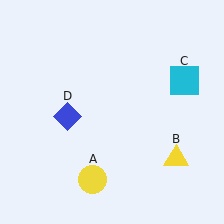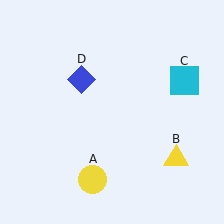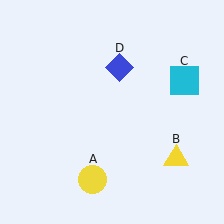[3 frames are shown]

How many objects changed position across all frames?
1 object changed position: blue diamond (object D).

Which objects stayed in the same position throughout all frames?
Yellow circle (object A) and yellow triangle (object B) and cyan square (object C) remained stationary.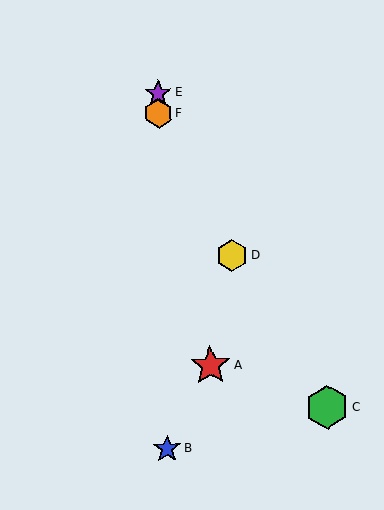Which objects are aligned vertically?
Objects B, E, F are aligned vertically.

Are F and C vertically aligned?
No, F is at x≈158 and C is at x≈327.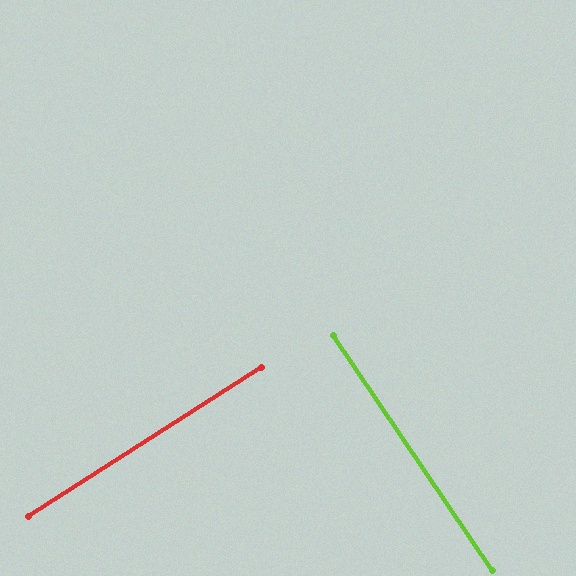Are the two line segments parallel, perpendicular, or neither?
Perpendicular — they meet at approximately 88°.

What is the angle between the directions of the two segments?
Approximately 88 degrees.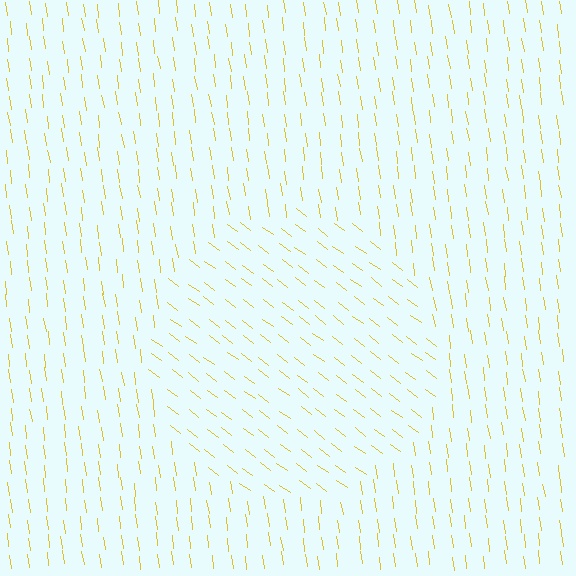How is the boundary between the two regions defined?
The boundary is defined purely by a change in line orientation (approximately 45 degrees difference). All lines are the same color and thickness.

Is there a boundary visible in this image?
Yes, there is a texture boundary formed by a change in line orientation.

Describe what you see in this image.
The image is filled with small yellow line segments. A circle region in the image has lines oriented differently from the surrounding lines, creating a visible texture boundary.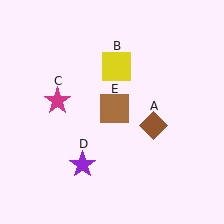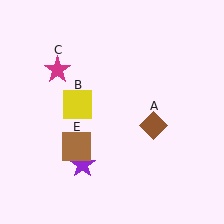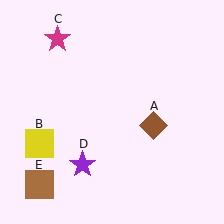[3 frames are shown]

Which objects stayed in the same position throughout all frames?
Brown diamond (object A) and purple star (object D) remained stationary.